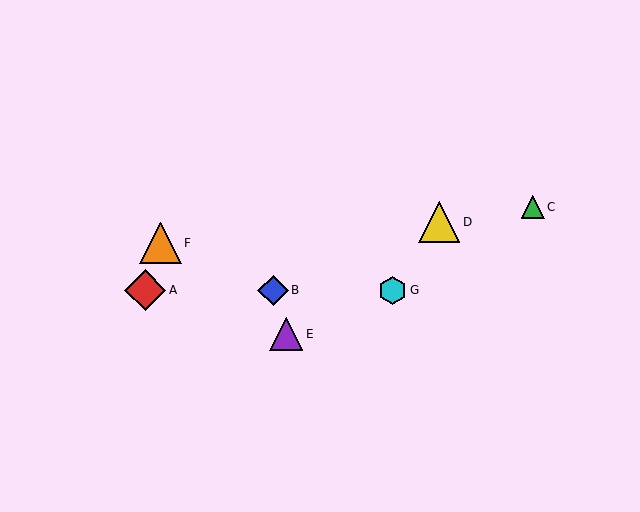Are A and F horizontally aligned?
No, A is at y≈290 and F is at y≈243.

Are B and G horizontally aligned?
Yes, both are at y≈290.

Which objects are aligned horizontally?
Objects A, B, G are aligned horizontally.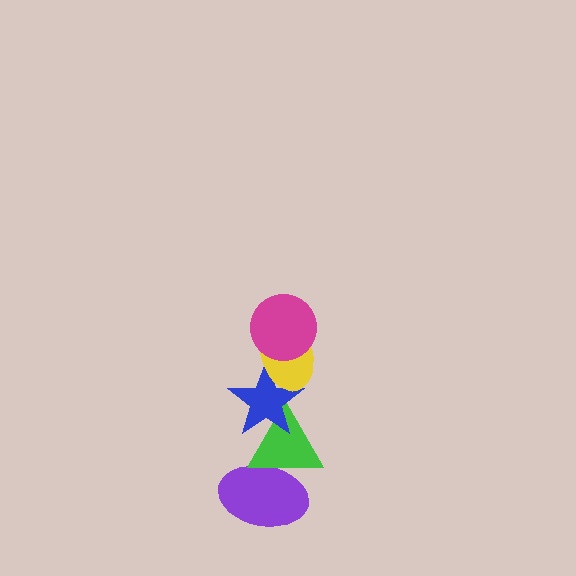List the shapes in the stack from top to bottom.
From top to bottom: the magenta circle, the yellow ellipse, the blue star, the green triangle, the purple ellipse.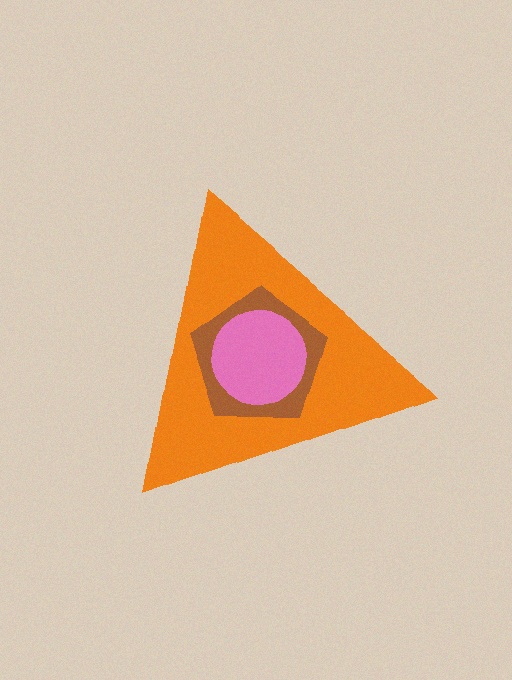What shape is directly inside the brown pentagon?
The pink circle.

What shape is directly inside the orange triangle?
The brown pentagon.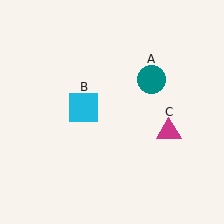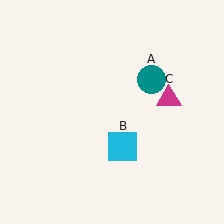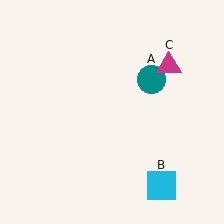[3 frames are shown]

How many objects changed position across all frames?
2 objects changed position: cyan square (object B), magenta triangle (object C).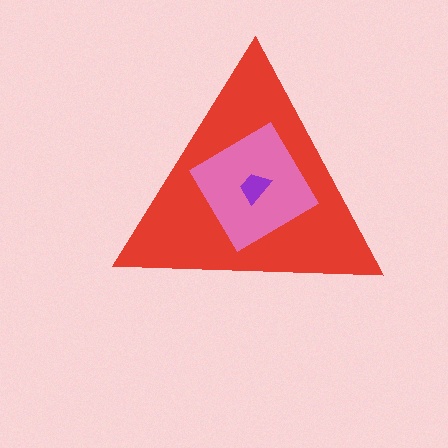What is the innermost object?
The purple trapezoid.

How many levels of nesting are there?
3.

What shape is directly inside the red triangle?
The pink diamond.